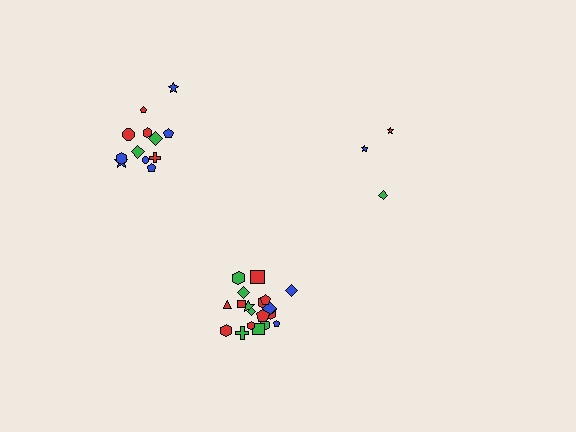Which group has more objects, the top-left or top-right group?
The top-left group.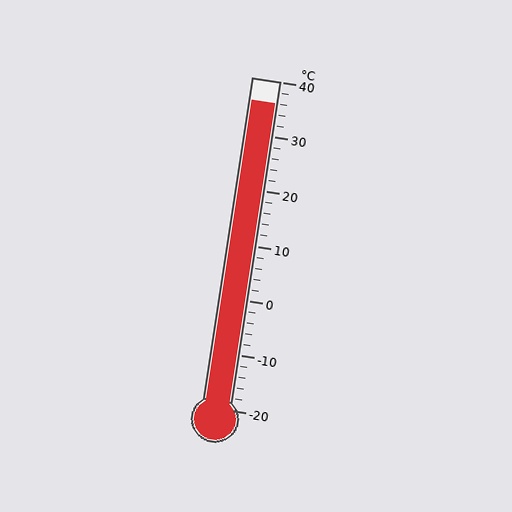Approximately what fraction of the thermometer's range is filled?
The thermometer is filled to approximately 95% of its range.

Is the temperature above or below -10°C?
The temperature is above -10°C.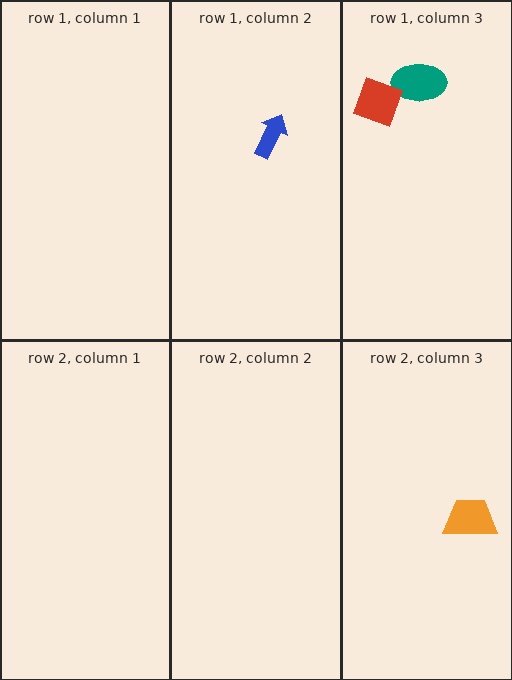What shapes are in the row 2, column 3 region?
The orange trapezoid.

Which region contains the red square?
The row 1, column 3 region.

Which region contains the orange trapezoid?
The row 2, column 3 region.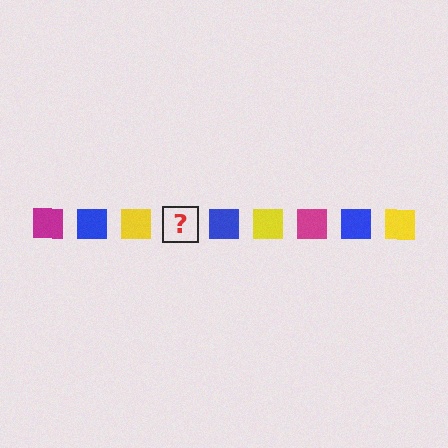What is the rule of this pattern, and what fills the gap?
The rule is that the pattern cycles through magenta, blue, yellow squares. The gap should be filled with a magenta square.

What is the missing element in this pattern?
The missing element is a magenta square.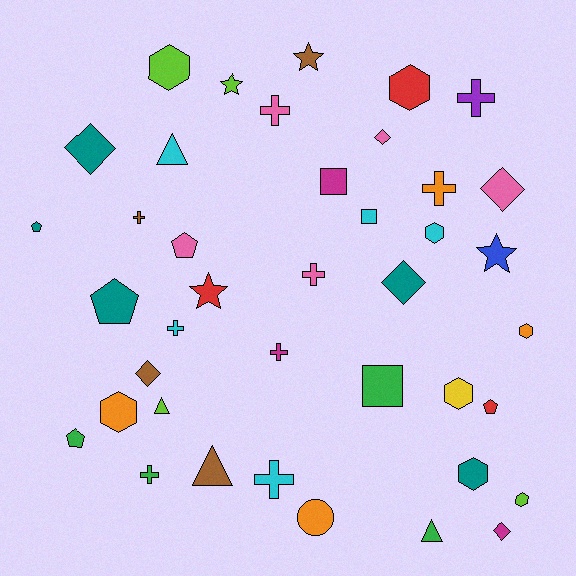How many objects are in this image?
There are 40 objects.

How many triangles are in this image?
There are 4 triangles.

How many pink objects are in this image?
There are 5 pink objects.